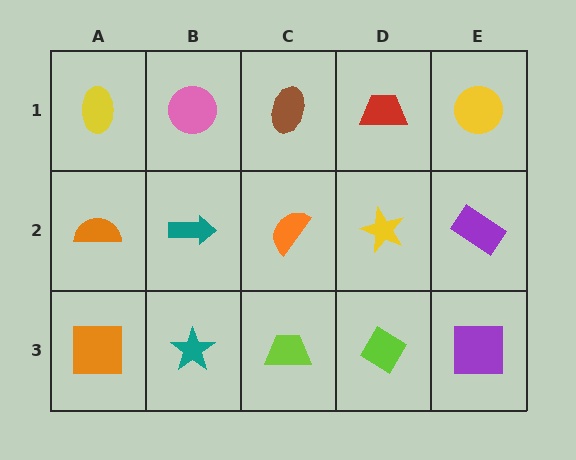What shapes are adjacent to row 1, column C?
An orange semicircle (row 2, column C), a pink circle (row 1, column B), a red trapezoid (row 1, column D).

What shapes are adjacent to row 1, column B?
A teal arrow (row 2, column B), a yellow ellipse (row 1, column A), a brown ellipse (row 1, column C).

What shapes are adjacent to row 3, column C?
An orange semicircle (row 2, column C), a teal star (row 3, column B), a lime diamond (row 3, column D).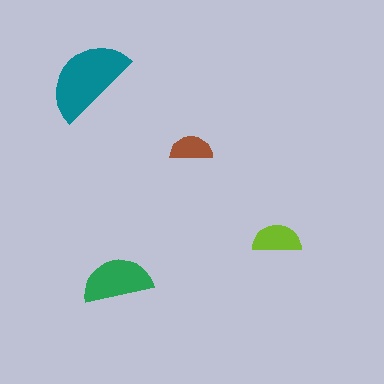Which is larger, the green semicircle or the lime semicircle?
The green one.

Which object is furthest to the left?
The teal semicircle is leftmost.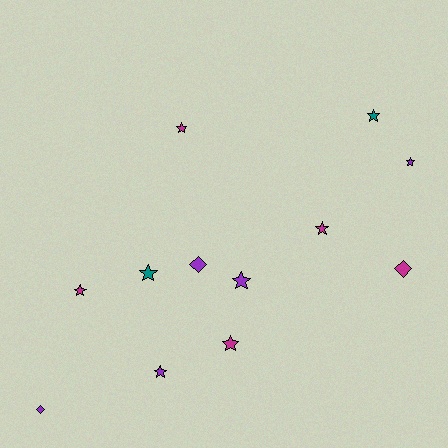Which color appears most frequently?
Purple, with 5 objects.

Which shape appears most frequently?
Star, with 9 objects.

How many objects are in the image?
There are 12 objects.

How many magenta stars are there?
There are 4 magenta stars.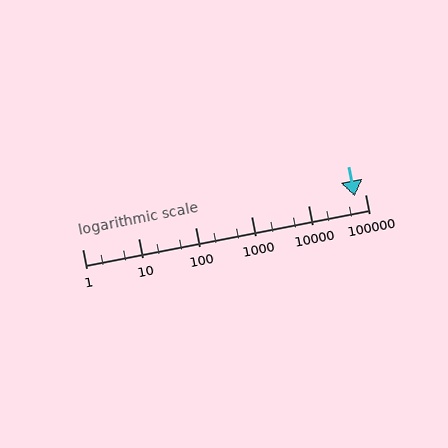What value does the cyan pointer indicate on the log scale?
The pointer indicates approximately 65000.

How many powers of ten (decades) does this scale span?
The scale spans 5 decades, from 1 to 100000.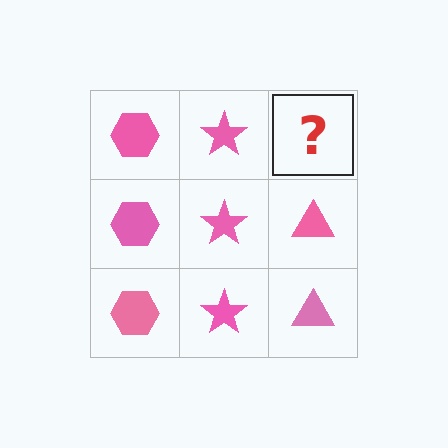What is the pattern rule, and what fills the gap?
The rule is that each column has a consistent shape. The gap should be filled with a pink triangle.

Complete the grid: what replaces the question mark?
The question mark should be replaced with a pink triangle.